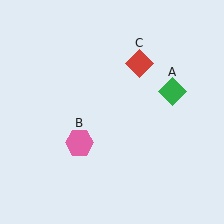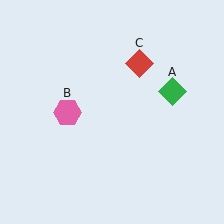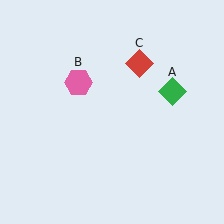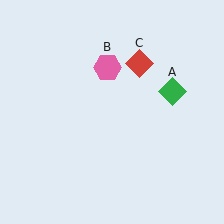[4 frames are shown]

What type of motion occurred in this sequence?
The pink hexagon (object B) rotated clockwise around the center of the scene.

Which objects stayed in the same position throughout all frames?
Green diamond (object A) and red diamond (object C) remained stationary.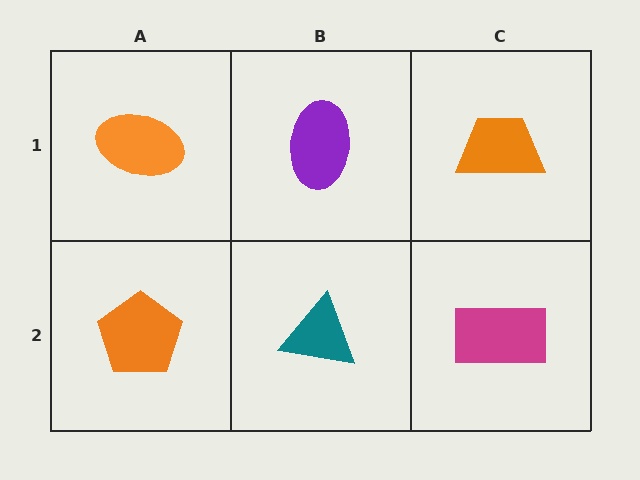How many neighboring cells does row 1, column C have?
2.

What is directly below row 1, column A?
An orange pentagon.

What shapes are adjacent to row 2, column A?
An orange ellipse (row 1, column A), a teal triangle (row 2, column B).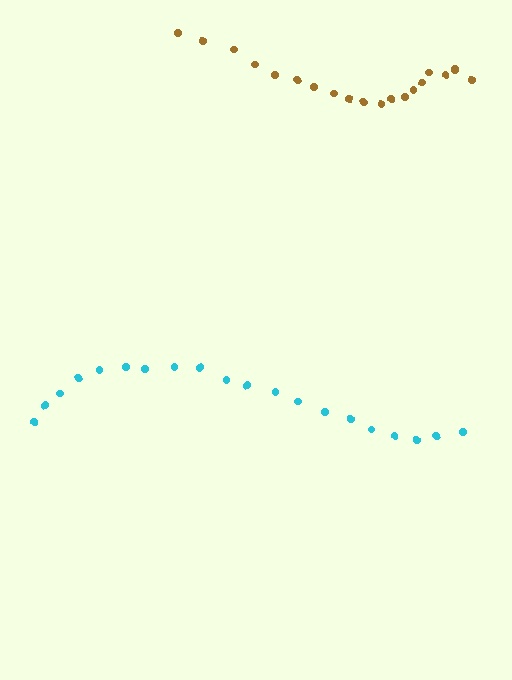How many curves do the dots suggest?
There are 2 distinct paths.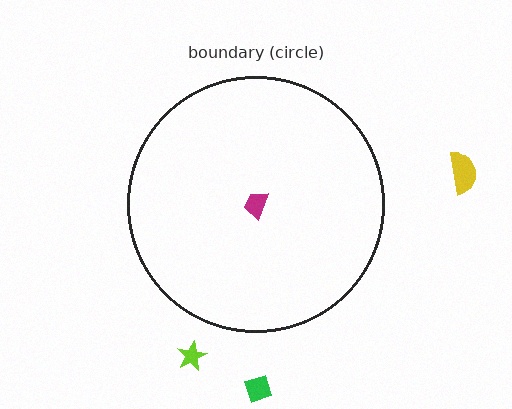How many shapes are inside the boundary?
1 inside, 3 outside.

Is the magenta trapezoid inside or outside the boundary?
Inside.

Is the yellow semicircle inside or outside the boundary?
Outside.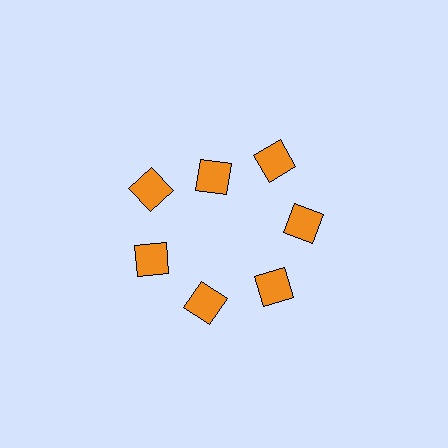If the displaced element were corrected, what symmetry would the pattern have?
It would have 7-fold rotational symmetry — the pattern would map onto itself every 51 degrees.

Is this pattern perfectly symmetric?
No. The 7 orange diamonds are arranged in a ring, but one element near the 12 o'clock position is pulled inward toward the center, breaking the 7-fold rotational symmetry.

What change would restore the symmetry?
The symmetry would be restored by moving it outward, back onto the ring so that all 7 diamonds sit at equal angles and equal distance from the center.